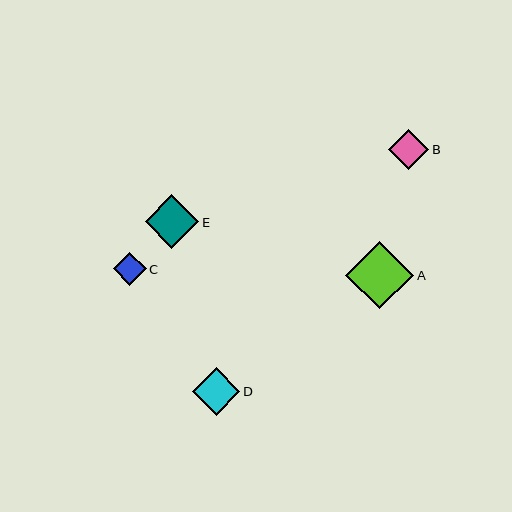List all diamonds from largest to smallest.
From largest to smallest: A, E, D, B, C.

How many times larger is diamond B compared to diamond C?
Diamond B is approximately 1.2 times the size of diamond C.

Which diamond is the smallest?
Diamond C is the smallest with a size of approximately 33 pixels.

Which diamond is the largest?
Diamond A is the largest with a size of approximately 68 pixels.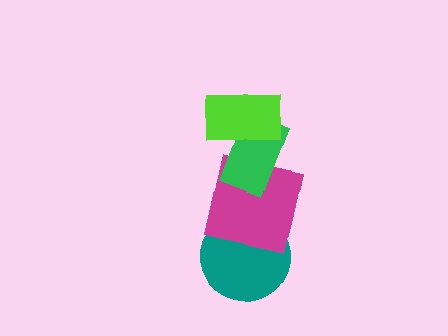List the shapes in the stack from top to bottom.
From top to bottom: the lime rectangle, the green rectangle, the magenta square, the teal circle.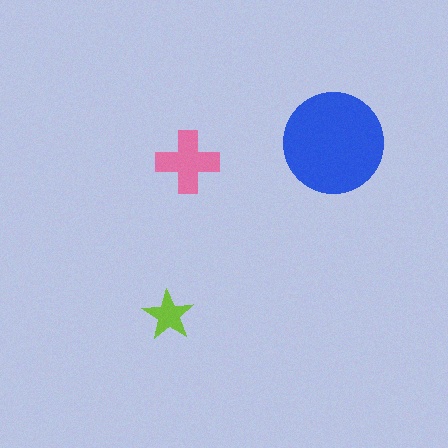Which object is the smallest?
The lime star.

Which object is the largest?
The blue circle.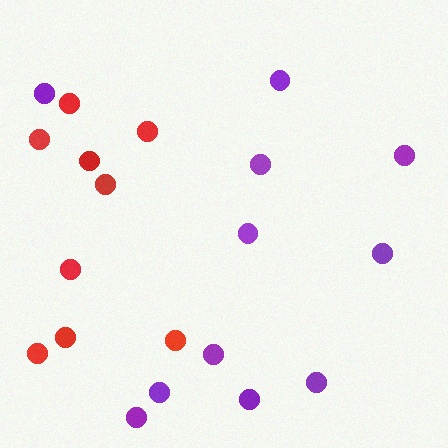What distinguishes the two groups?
There are 2 groups: one group of red circles (9) and one group of purple circles (11).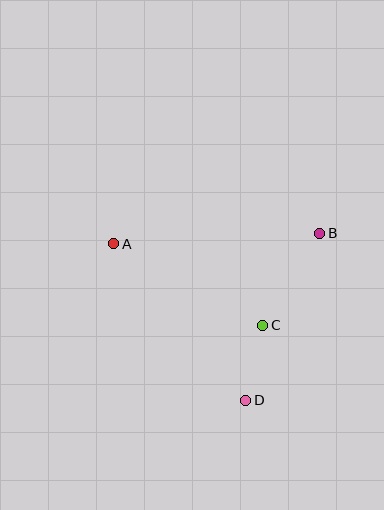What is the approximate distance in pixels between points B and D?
The distance between B and D is approximately 182 pixels.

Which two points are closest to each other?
Points C and D are closest to each other.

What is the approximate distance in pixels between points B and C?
The distance between B and C is approximately 108 pixels.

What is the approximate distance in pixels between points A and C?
The distance between A and C is approximately 170 pixels.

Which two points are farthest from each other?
Points A and B are farthest from each other.